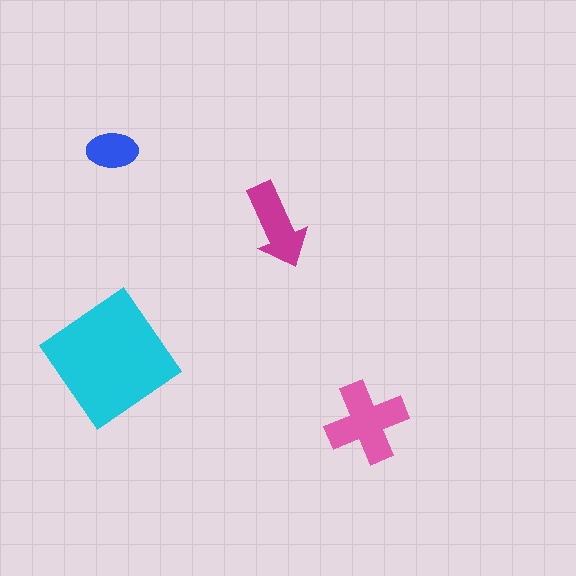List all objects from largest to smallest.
The cyan diamond, the pink cross, the magenta arrow, the blue ellipse.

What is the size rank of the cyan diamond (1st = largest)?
1st.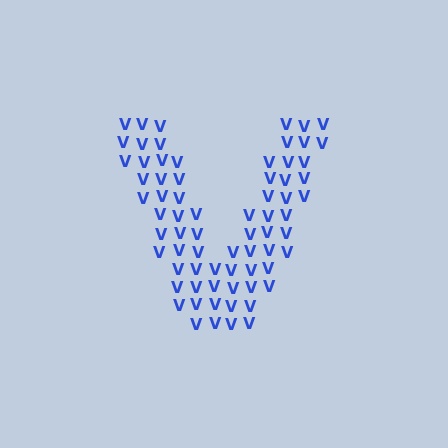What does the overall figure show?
The overall figure shows the letter V.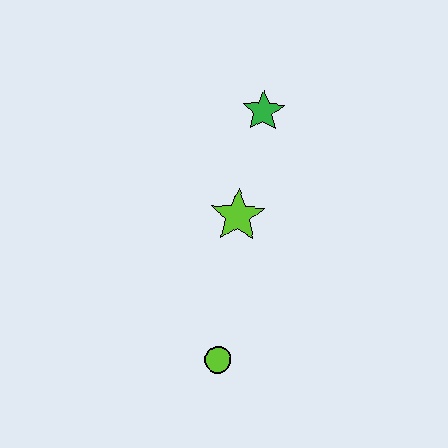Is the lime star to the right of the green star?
No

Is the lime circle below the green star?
Yes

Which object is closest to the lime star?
The green star is closest to the lime star.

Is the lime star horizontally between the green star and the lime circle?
Yes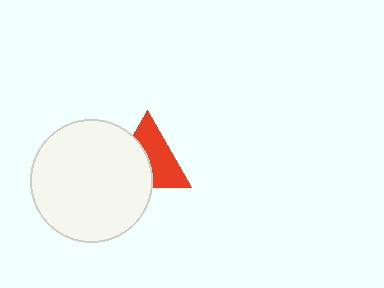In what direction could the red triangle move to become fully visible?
The red triangle could move right. That would shift it out from behind the white circle entirely.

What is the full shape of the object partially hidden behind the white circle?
The partially hidden object is a red triangle.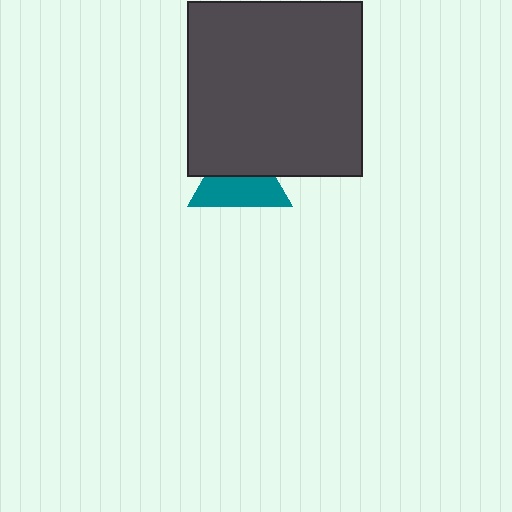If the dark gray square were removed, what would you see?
You would see the complete teal triangle.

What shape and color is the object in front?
The object in front is a dark gray square.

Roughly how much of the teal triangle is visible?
About half of it is visible (roughly 54%).